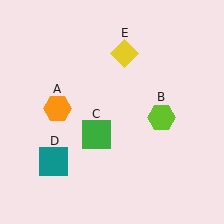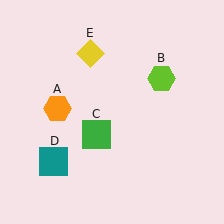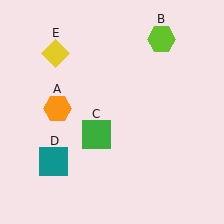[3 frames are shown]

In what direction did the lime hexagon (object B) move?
The lime hexagon (object B) moved up.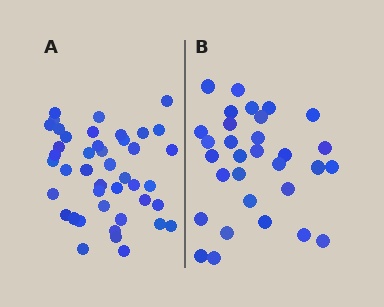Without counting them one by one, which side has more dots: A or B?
Region A (the left region) has more dots.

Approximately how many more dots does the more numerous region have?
Region A has roughly 12 or so more dots than region B.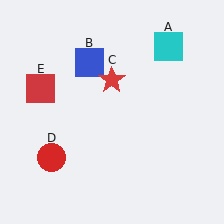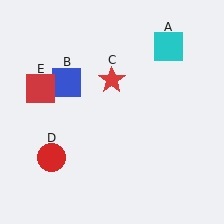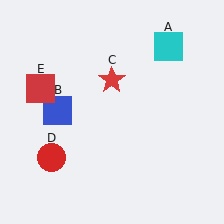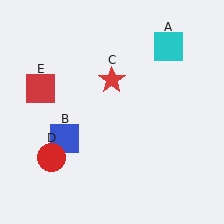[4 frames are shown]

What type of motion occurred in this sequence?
The blue square (object B) rotated counterclockwise around the center of the scene.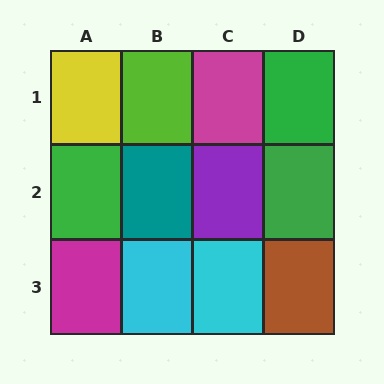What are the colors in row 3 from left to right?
Magenta, cyan, cyan, brown.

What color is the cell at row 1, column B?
Lime.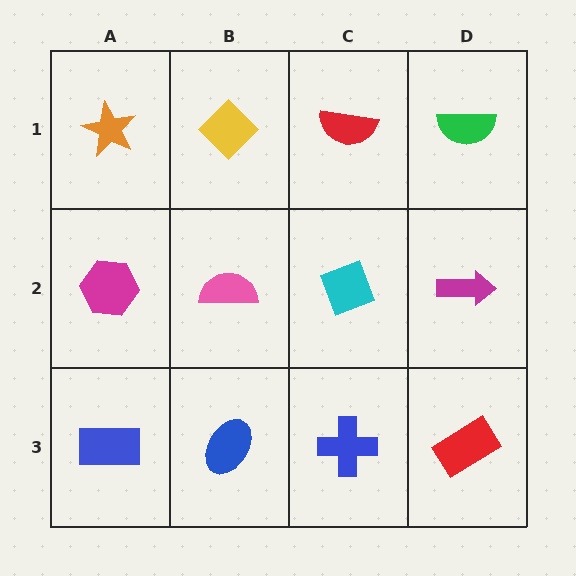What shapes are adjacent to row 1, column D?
A magenta arrow (row 2, column D), a red semicircle (row 1, column C).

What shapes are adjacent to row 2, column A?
An orange star (row 1, column A), a blue rectangle (row 3, column A), a pink semicircle (row 2, column B).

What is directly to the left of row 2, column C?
A pink semicircle.